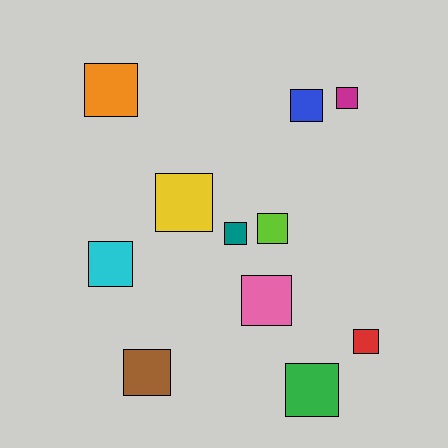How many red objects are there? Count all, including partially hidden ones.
There is 1 red object.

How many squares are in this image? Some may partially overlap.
There are 11 squares.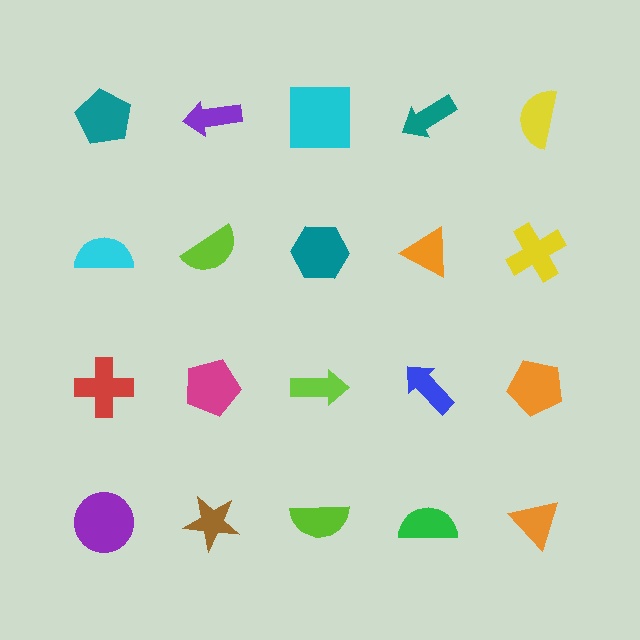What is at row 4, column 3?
A lime semicircle.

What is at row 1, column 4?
A teal arrow.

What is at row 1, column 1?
A teal pentagon.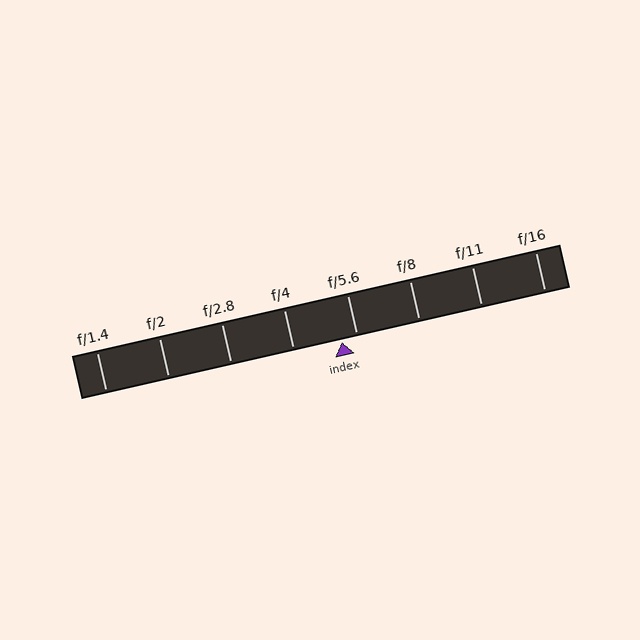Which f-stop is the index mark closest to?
The index mark is closest to f/5.6.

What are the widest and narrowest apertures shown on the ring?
The widest aperture shown is f/1.4 and the narrowest is f/16.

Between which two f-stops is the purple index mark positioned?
The index mark is between f/4 and f/5.6.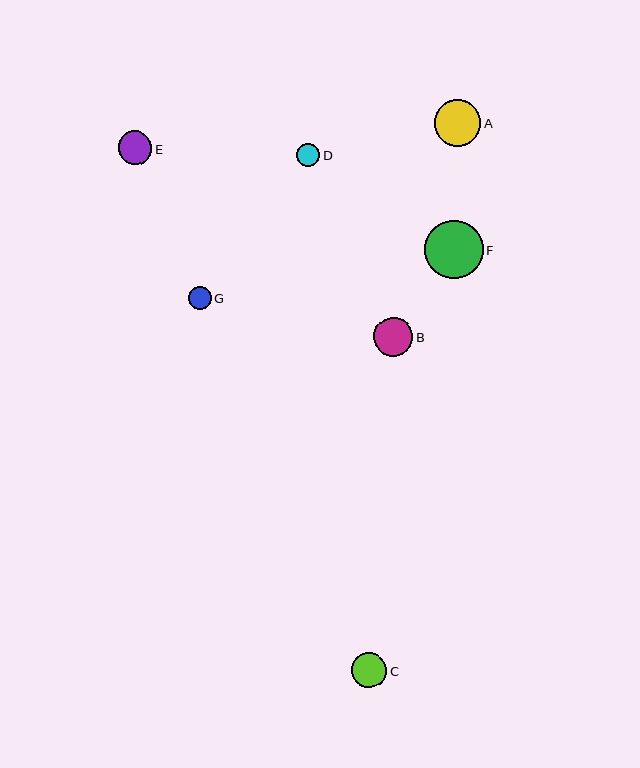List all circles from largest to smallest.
From largest to smallest: F, A, B, C, E, D, G.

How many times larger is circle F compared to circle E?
Circle F is approximately 1.7 times the size of circle E.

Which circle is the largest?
Circle F is the largest with a size of approximately 58 pixels.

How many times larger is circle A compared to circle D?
Circle A is approximately 2.0 times the size of circle D.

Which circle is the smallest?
Circle G is the smallest with a size of approximately 23 pixels.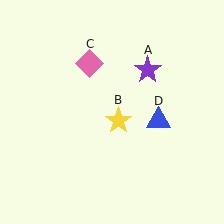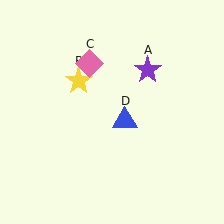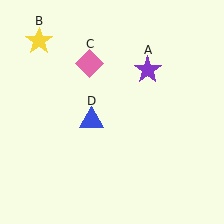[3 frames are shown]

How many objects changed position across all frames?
2 objects changed position: yellow star (object B), blue triangle (object D).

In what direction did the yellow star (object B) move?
The yellow star (object B) moved up and to the left.